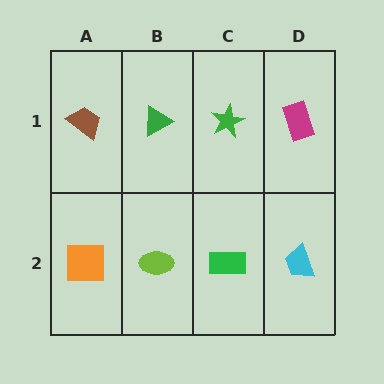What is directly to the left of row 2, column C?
A lime ellipse.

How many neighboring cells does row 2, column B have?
3.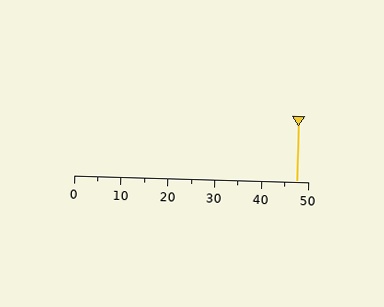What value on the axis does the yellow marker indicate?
The marker indicates approximately 47.5.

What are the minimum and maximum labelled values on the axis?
The axis runs from 0 to 50.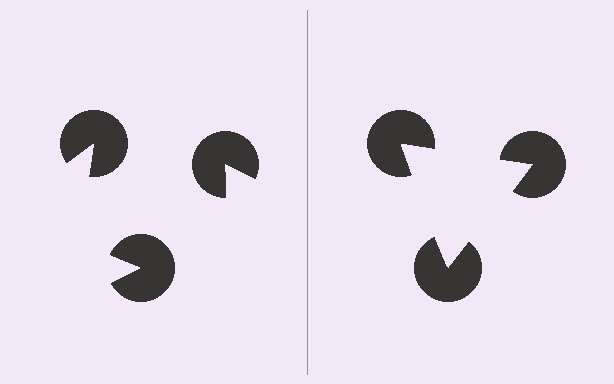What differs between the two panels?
The pac-man discs are positioned identically on both sides; only the wedge orientations differ. On the right they align to a triangle; on the left they are misaligned.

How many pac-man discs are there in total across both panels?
6 — 3 on each side.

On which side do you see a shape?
An illusory triangle appears on the right side. On the left side the wedge cuts are rotated, so no coherent shape forms.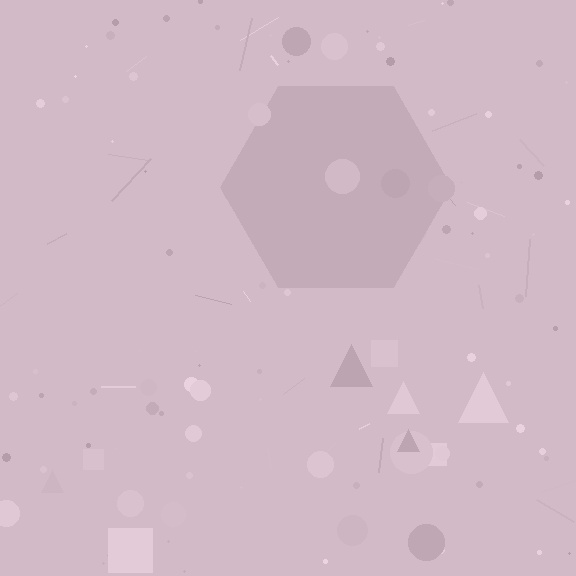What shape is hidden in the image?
A hexagon is hidden in the image.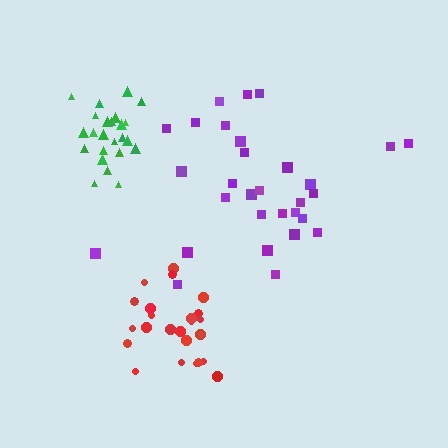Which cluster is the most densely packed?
Green.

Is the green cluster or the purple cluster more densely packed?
Green.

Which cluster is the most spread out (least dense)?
Purple.